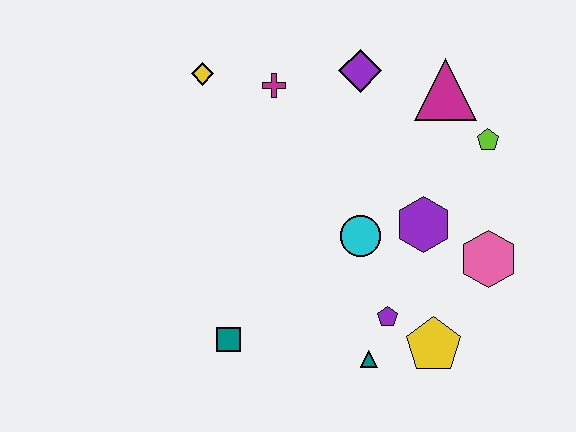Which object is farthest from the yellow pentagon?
The yellow diamond is farthest from the yellow pentagon.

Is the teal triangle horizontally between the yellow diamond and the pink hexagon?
Yes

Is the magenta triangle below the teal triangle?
No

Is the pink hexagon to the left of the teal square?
No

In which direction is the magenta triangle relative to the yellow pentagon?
The magenta triangle is above the yellow pentagon.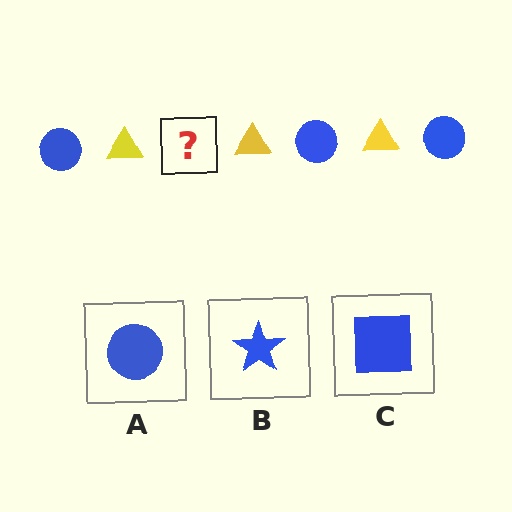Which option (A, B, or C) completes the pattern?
A.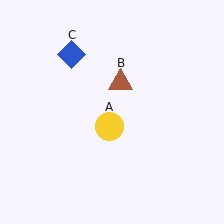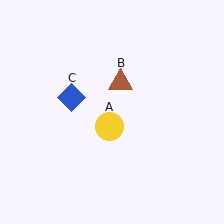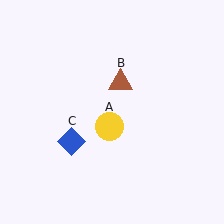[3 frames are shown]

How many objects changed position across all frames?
1 object changed position: blue diamond (object C).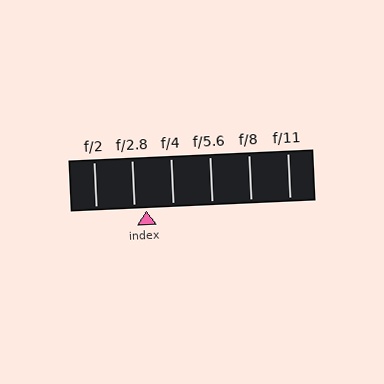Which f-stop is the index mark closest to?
The index mark is closest to f/2.8.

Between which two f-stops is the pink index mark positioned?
The index mark is between f/2.8 and f/4.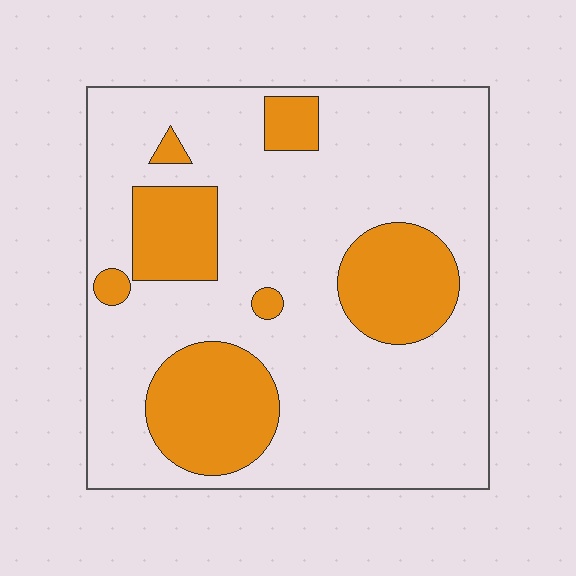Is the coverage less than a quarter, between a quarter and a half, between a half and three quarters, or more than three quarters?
Less than a quarter.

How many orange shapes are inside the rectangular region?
7.